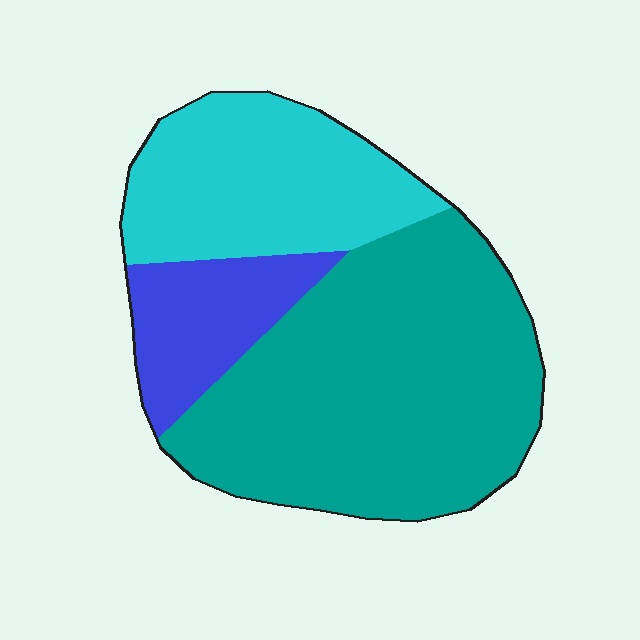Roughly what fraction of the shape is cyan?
Cyan takes up about one quarter (1/4) of the shape.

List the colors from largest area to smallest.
From largest to smallest: teal, cyan, blue.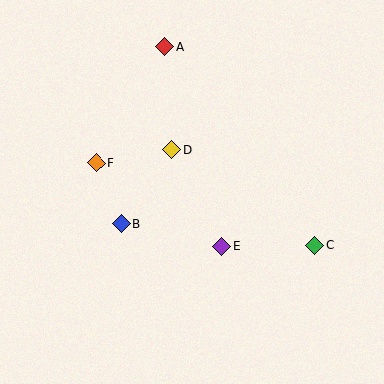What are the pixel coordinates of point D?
Point D is at (172, 150).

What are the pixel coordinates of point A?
Point A is at (164, 47).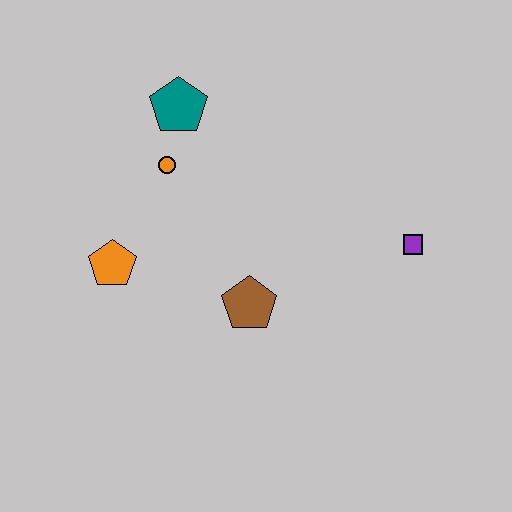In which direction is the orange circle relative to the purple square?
The orange circle is to the left of the purple square.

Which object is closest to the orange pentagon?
The orange circle is closest to the orange pentagon.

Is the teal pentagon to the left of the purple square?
Yes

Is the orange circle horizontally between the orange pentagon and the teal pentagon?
Yes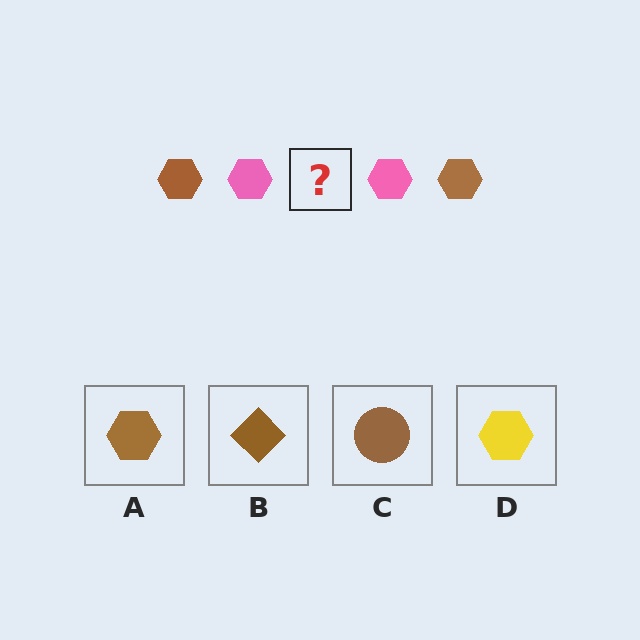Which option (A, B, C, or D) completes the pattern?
A.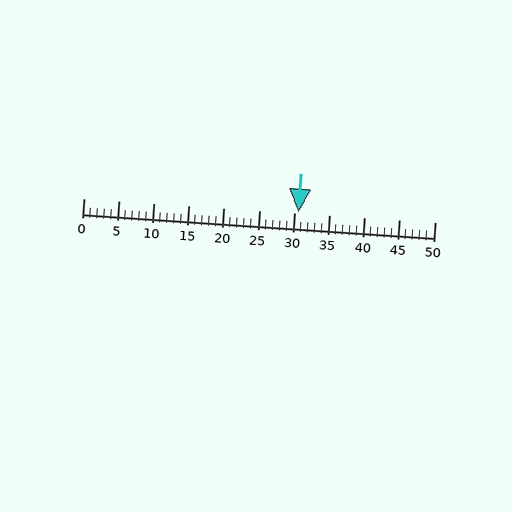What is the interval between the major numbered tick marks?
The major tick marks are spaced 5 units apart.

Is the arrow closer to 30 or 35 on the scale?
The arrow is closer to 30.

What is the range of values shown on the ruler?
The ruler shows values from 0 to 50.